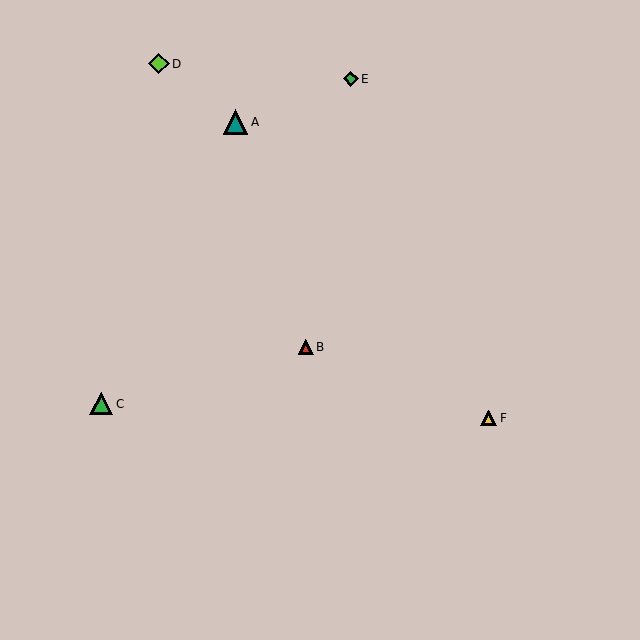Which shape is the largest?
The teal triangle (labeled A) is the largest.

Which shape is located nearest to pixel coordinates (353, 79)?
The green diamond (labeled E) at (351, 79) is nearest to that location.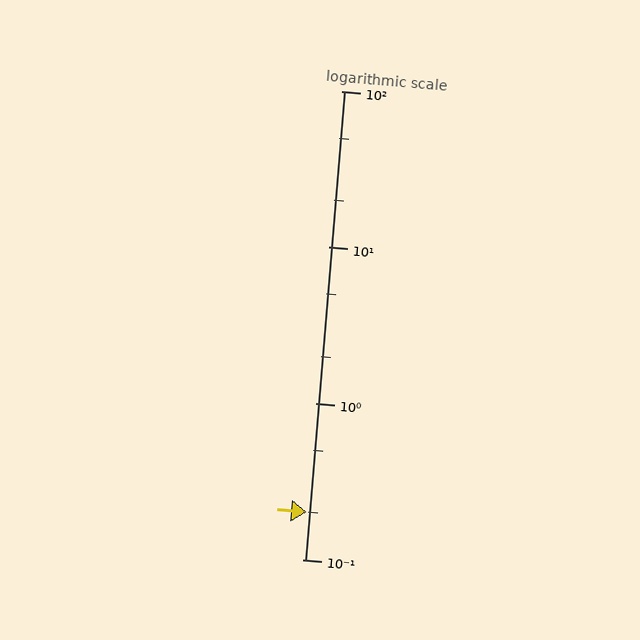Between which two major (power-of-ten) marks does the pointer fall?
The pointer is between 0.1 and 1.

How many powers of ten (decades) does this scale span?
The scale spans 3 decades, from 0.1 to 100.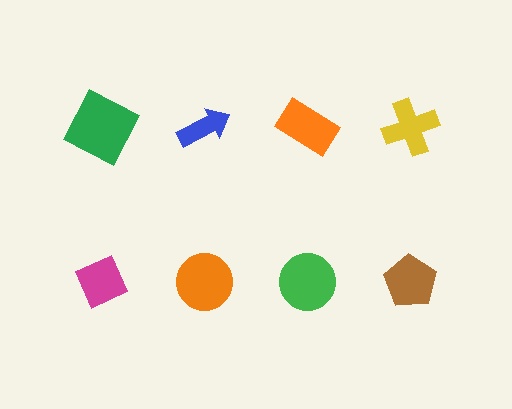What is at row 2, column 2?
An orange circle.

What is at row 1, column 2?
A blue arrow.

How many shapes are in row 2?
4 shapes.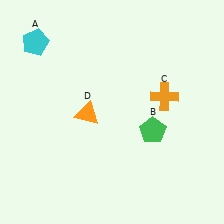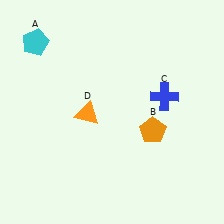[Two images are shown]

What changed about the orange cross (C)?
In Image 1, C is orange. In Image 2, it changed to blue.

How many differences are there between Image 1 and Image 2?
There are 2 differences between the two images.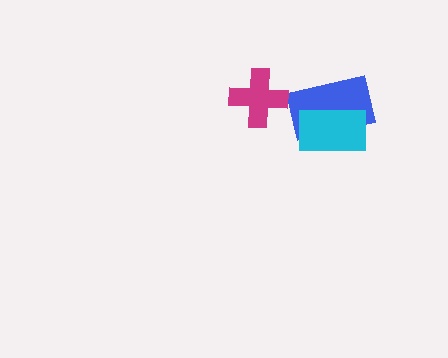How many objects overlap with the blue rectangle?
1 object overlaps with the blue rectangle.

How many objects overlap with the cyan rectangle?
1 object overlaps with the cyan rectangle.